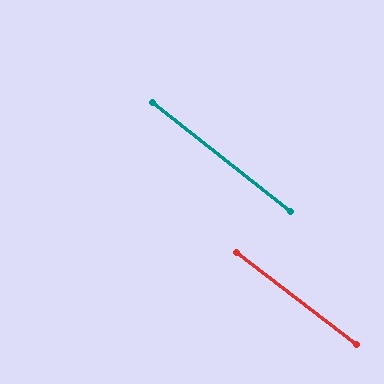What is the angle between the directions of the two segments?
Approximately 1 degree.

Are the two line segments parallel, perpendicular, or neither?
Parallel — their directions differ by only 0.7°.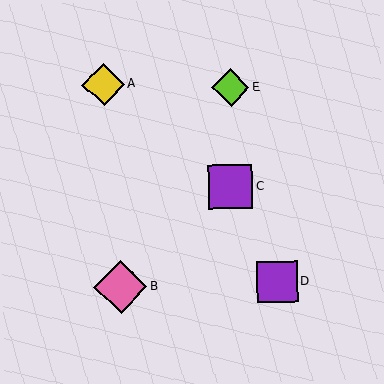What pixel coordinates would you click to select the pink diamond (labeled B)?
Click at (120, 287) to select the pink diamond B.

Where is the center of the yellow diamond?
The center of the yellow diamond is at (103, 85).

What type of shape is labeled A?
Shape A is a yellow diamond.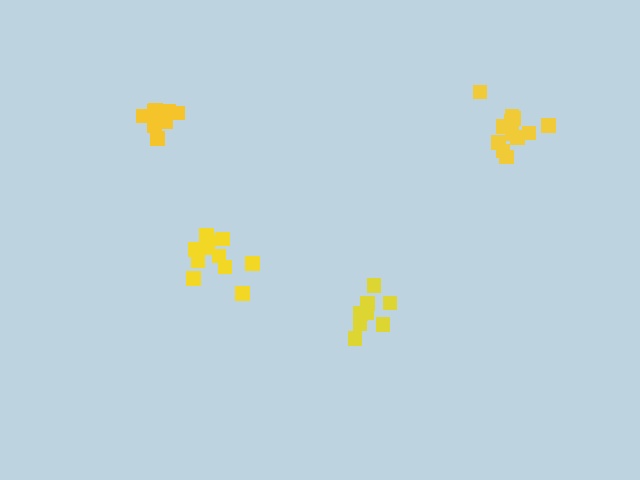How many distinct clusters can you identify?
There are 4 distinct clusters.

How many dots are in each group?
Group 1: 12 dots, Group 2: 9 dots, Group 3: 11 dots, Group 4: 12 dots (44 total).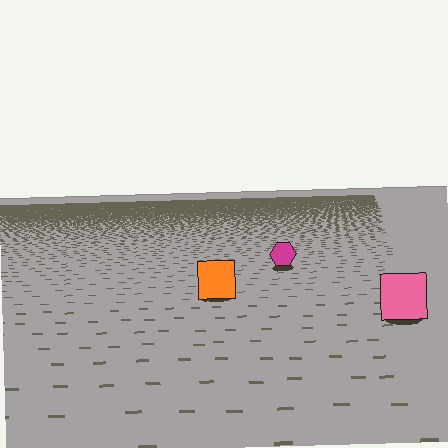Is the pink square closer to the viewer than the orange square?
Yes. The pink square is closer — you can tell from the texture gradient: the ground texture is coarser near it.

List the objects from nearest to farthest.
From nearest to farthest: the pink square, the orange square, the magenta hexagon.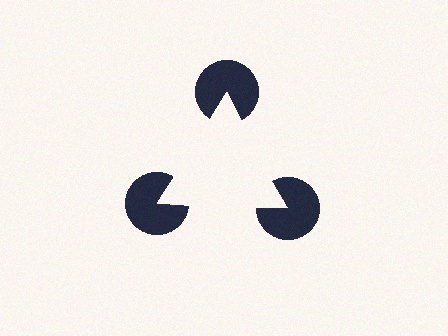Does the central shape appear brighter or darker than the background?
It typically appears slightly brighter than the background, even though no actual brightness change is drawn.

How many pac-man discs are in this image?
There are 3 — one at each vertex of the illusory triangle.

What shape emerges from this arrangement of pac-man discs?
An illusory triangle — its edges are inferred from the aligned wedge cuts in the pac-man discs, not physically drawn.